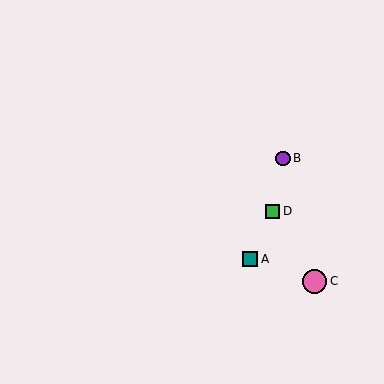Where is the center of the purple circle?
The center of the purple circle is at (283, 158).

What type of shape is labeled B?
Shape B is a purple circle.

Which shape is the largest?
The pink circle (labeled C) is the largest.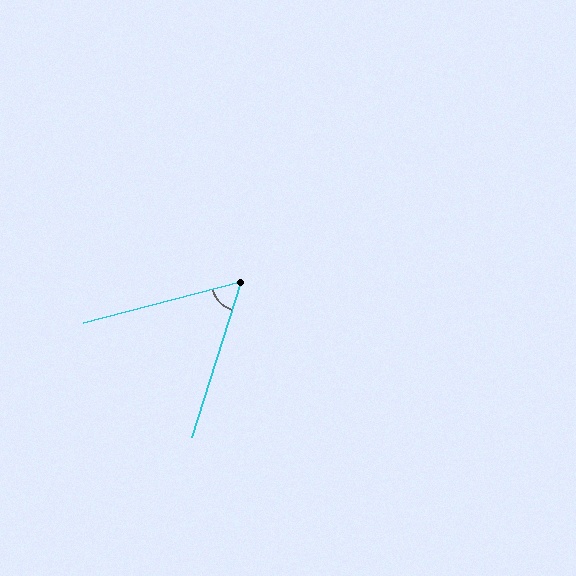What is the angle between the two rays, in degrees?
Approximately 58 degrees.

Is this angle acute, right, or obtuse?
It is acute.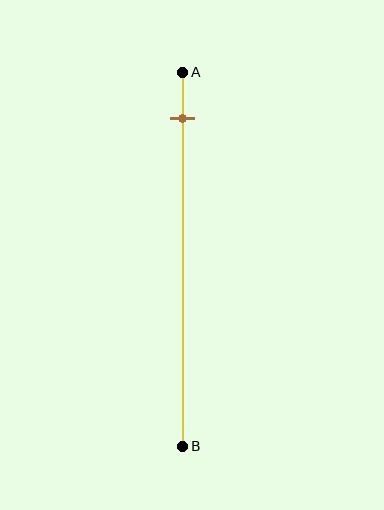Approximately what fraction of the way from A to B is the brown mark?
The brown mark is approximately 10% of the way from A to B.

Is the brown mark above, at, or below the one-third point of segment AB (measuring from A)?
The brown mark is above the one-third point of segment AB.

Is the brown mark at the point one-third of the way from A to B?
No, the mark is at about 10% from A, not at the 33% one-third point.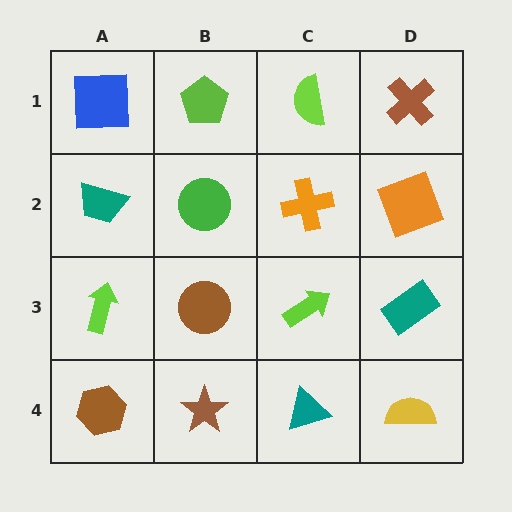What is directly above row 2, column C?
A lime semicircle.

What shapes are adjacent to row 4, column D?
A teal rectangle (row 3, column D), a teal triangle (row 4, column C).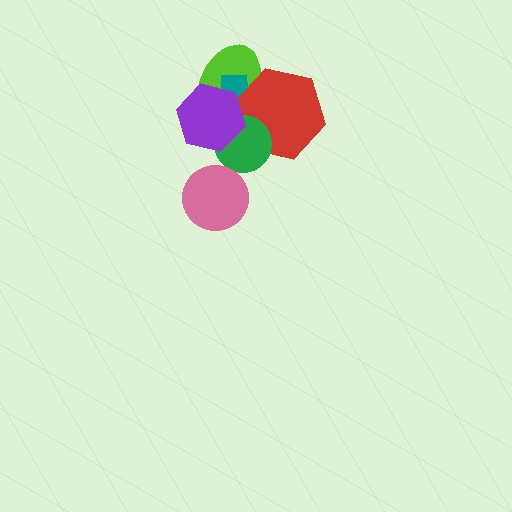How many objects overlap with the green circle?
4 objects overlap with the green circle.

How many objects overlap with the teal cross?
4 objects overlap with the teal cross.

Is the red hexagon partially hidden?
Yes, it is partially covered by another shape.